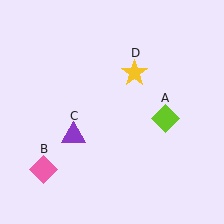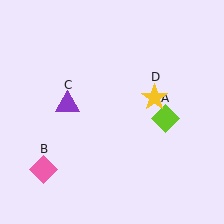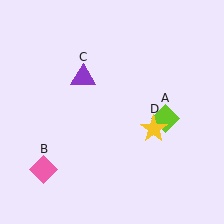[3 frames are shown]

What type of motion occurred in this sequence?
The purple triangle (object C), yellow star (object D) rotated clockwise around the center of the scene.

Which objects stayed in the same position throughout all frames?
Lime diamond (object A) and pink diamond (object B) remained stationary.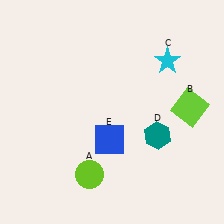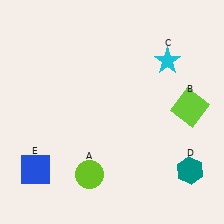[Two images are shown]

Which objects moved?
The objects that moved are: the teal hexagon (D), the blue square (E).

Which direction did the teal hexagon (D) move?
The teal hexagon (D) moved down.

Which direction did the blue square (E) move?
The blue square (E) moved left.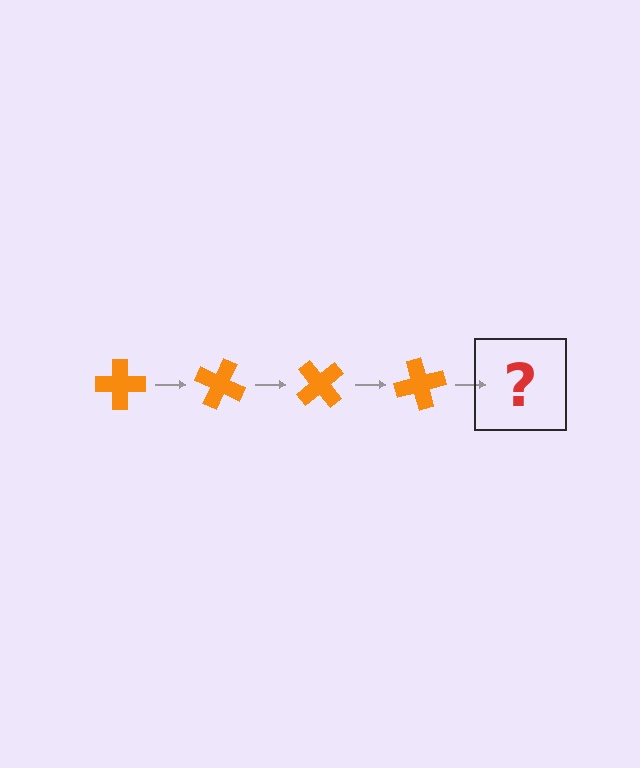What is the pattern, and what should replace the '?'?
The pattern is that the cross rotates 25 degrees each step. The '?' should be an orange cross rotated 100 degrees.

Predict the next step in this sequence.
The next step is an orange cross rotated 100 degrees.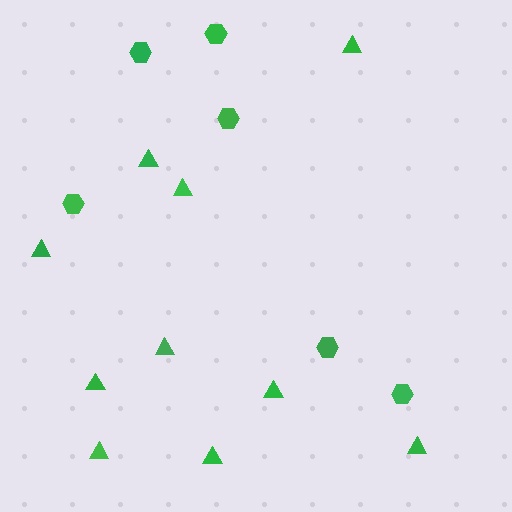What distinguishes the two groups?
There are 2 groups: one group of hexagons (6) and one group of triangles (10).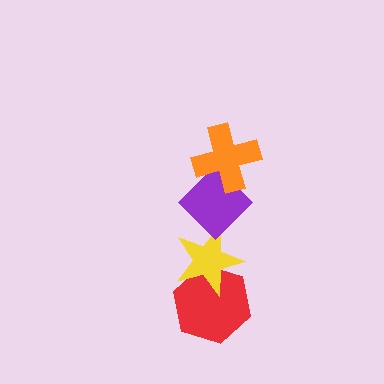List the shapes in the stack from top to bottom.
From top to bottom: the orange cross, the purple diamond, the yellow star, the red hexagon.